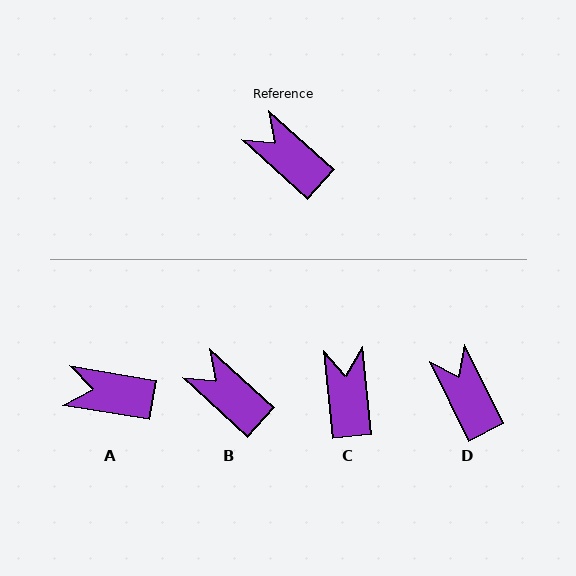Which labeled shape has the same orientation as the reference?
B.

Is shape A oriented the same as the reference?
No, it is off by about 33 degrees.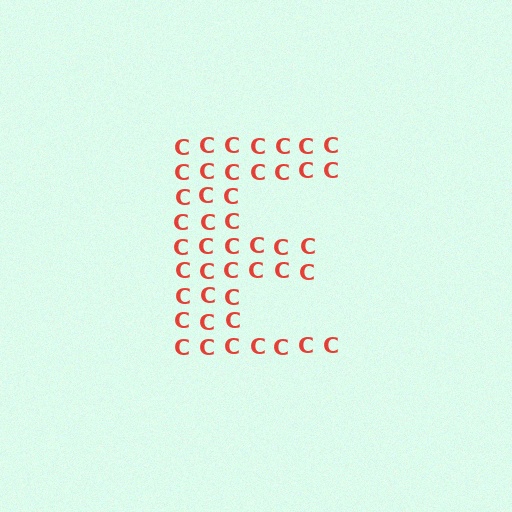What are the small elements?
The small elements are letter C's.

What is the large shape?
The large shape is the letter E.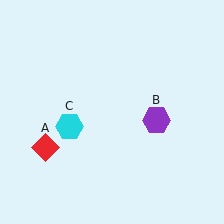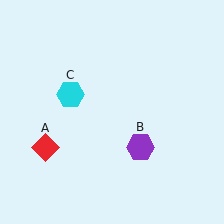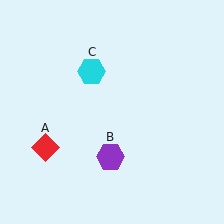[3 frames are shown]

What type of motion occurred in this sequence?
The purple hexagon (object B), cyan hexagon (object C) rotated clockwise around the center of the scene.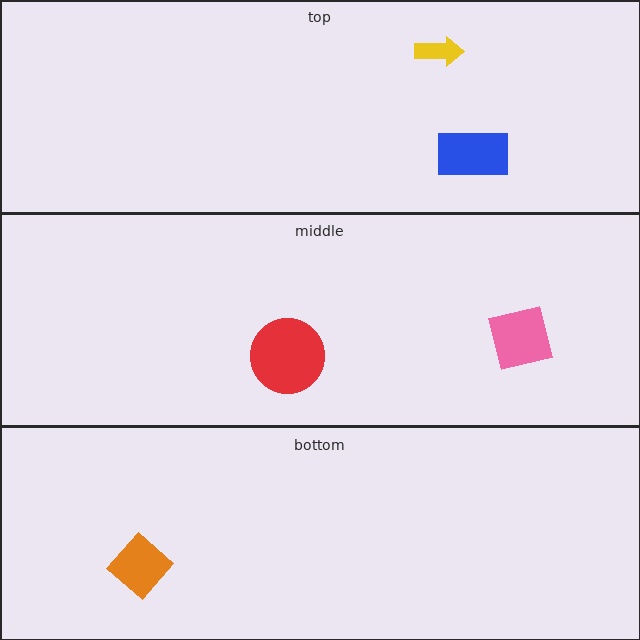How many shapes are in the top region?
2.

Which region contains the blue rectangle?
The top region.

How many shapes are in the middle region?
2.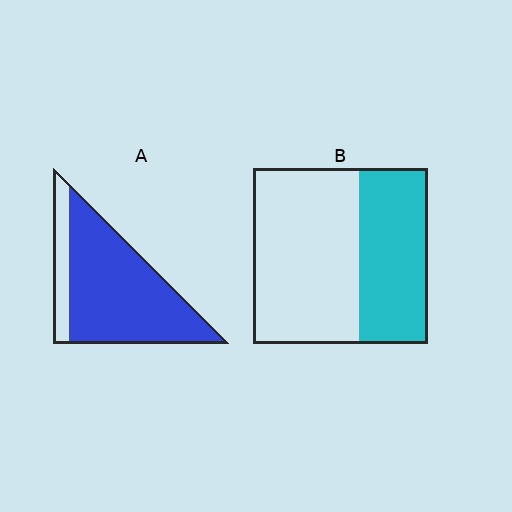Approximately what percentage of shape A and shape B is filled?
A is approximately 85% and B is approximately 40%.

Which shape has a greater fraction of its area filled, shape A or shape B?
Shape A.